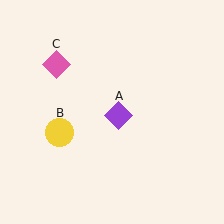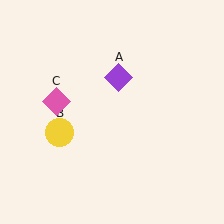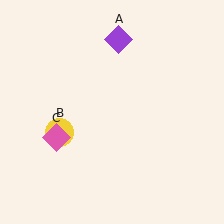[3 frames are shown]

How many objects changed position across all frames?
2 objects changed position: purple diamond (object A), pink diamond (object C).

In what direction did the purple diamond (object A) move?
The purple diamond (object A) moved up.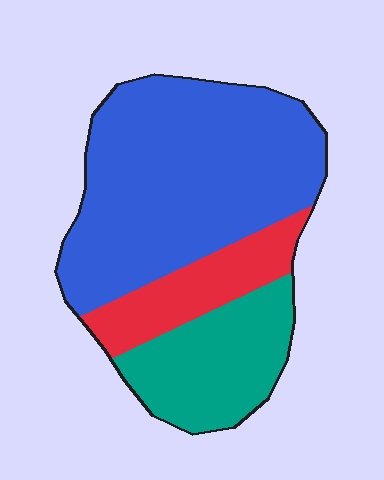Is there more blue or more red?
Blue.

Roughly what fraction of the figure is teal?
Teal takes up about one quarter (1/4) of the figure.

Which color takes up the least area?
Red, at roughly 15%.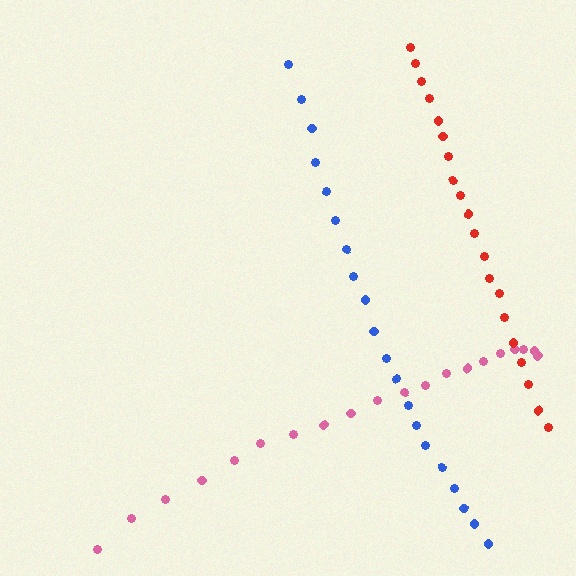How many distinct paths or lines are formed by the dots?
There are 3 distinct paths.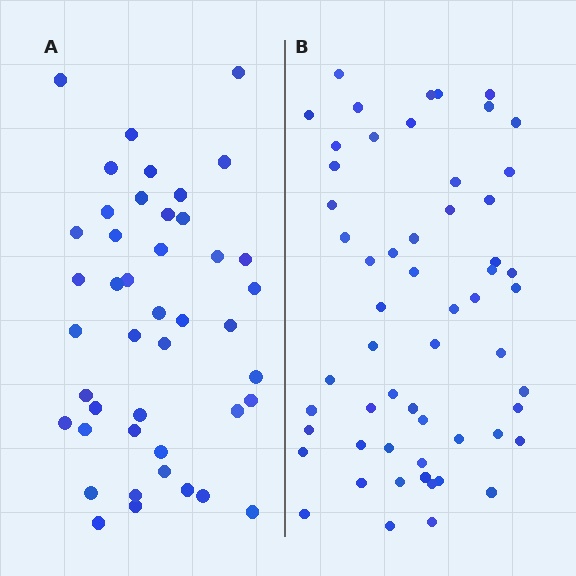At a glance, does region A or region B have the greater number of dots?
Region B (the right region) has more dots.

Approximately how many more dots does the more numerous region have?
Region B has approximately 15 more dots than region A.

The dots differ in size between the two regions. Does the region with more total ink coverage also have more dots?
No. Region A has more total ink coverage because its dots are larger, but region B actually contains more individual dots. Total area can be misleading — the number of items is what matters here.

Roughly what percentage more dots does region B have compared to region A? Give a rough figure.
About 30% more.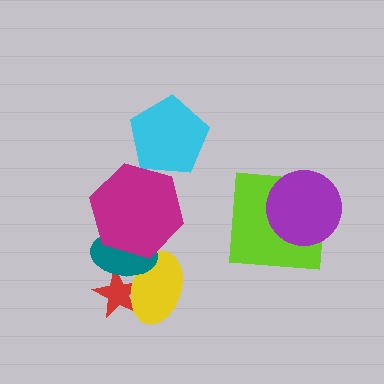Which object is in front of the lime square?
The purple circle is in front of the lime square.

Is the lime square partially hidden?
Yes, it is partially covered by another shape.